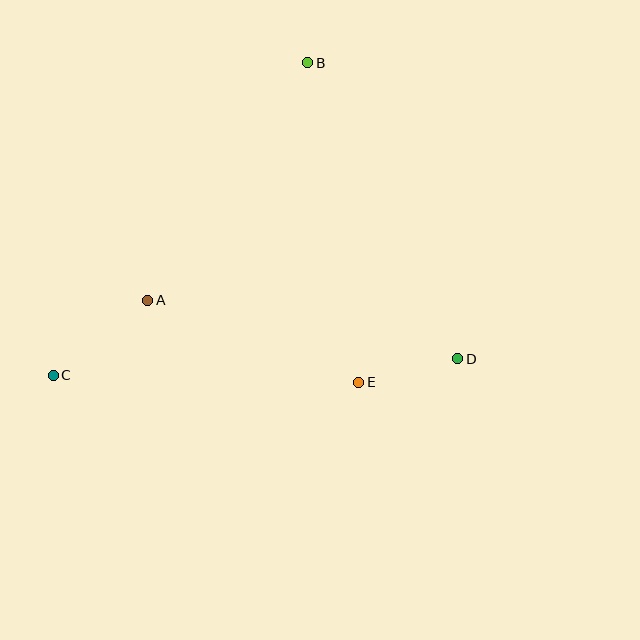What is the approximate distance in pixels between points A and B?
The distance between A and B is approximately 286 pixels.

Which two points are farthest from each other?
Points C and D are farthest from each other.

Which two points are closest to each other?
Points D and E are closest to each other.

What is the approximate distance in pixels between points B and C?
The distance between B and C is approximately 403 pixels.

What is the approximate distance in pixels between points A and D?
The distance between A and D is approximately 315 pixels.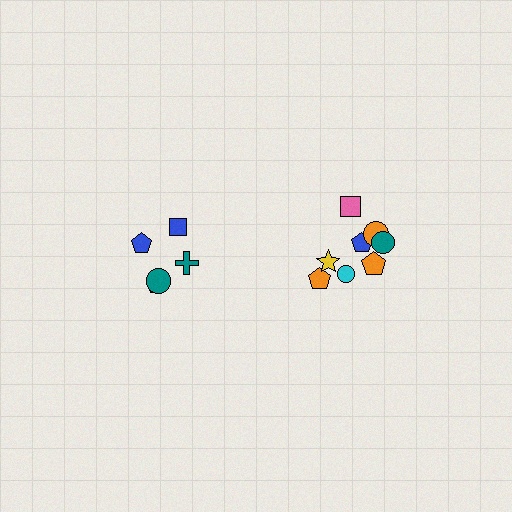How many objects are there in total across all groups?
There are 13 objects.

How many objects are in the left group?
There are 5 objects.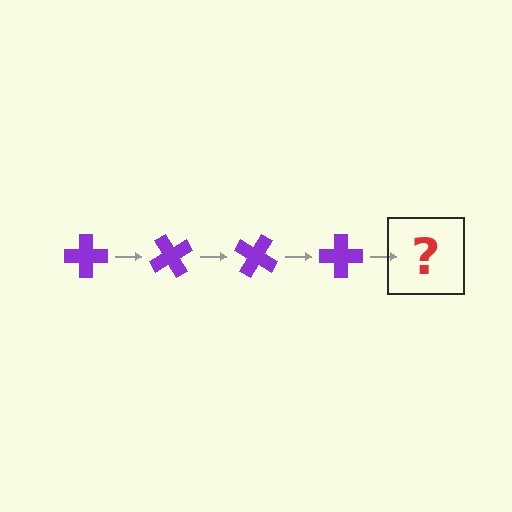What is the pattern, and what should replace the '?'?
The pattern is that the cross rotates 60 degrees each step. The '?' should be a purple cross rotated 240 degrees.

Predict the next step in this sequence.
The next step is a purple cross rotated 240 degrees.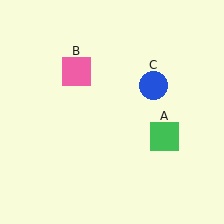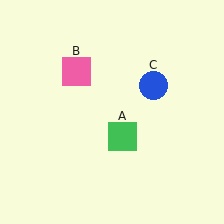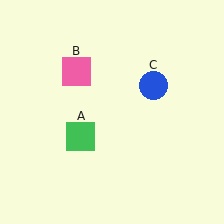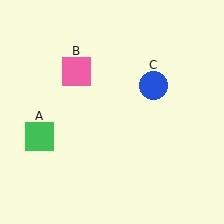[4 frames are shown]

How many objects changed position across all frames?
1 object changed position: green square (object A).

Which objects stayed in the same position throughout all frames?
Pink square (object B) and blue circle (object C) remained stationary.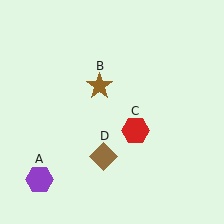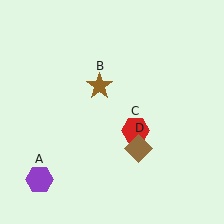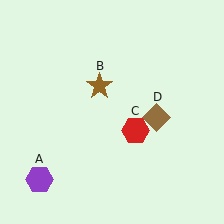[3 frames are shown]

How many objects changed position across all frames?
1 object changed position: brown diamond (object D).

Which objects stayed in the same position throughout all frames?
Purple hexagon (object A) and brown star (object B) and red hexagon (object C) remained stationary.